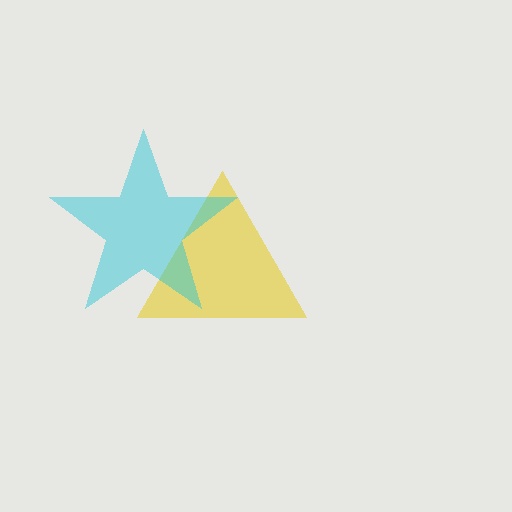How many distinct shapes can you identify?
There are 2 distinct shapes: a yellow triangle, a cyan star.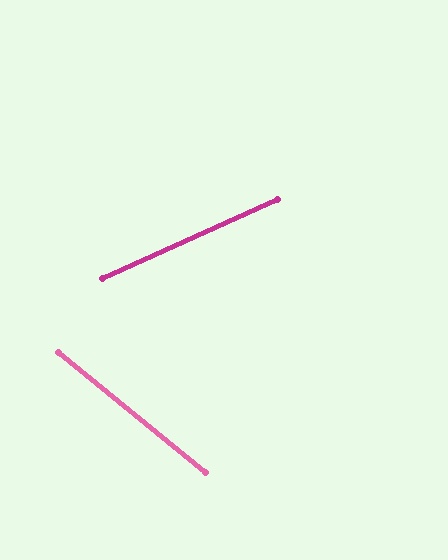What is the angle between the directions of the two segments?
Approximately 64 degrees.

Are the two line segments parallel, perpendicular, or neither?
Neither parallel nor perpendicular — they differ by about 64°.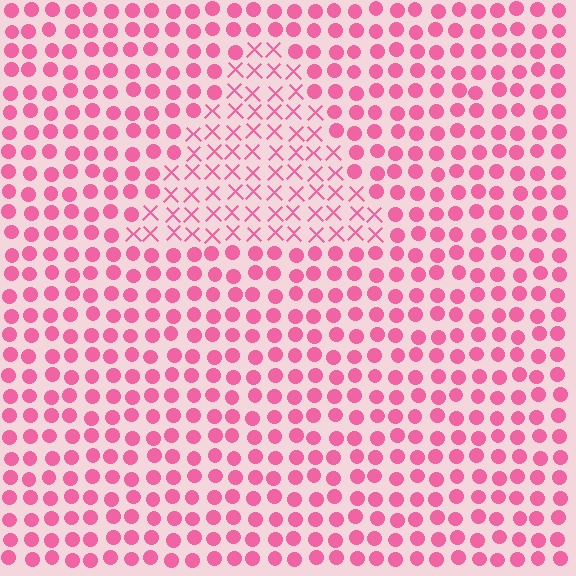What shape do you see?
I see a triangle.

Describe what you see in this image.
The image is filled with small pink elements arranged in a uniform grid. A triangle-shaped region contains X marks, while the surrounding area contains circles. The boundary is defined purely by the change in element shape.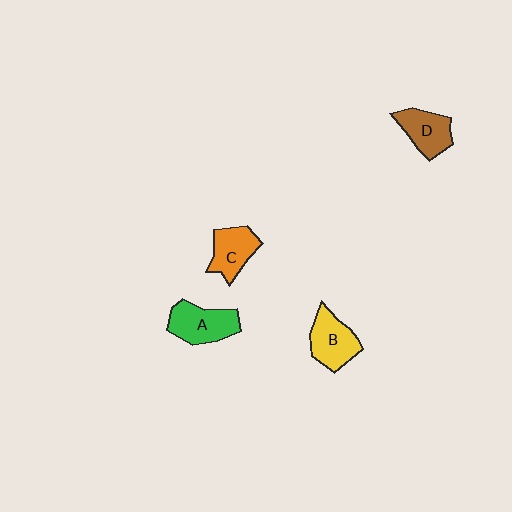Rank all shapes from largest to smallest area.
From largest to smallest: A (green), B (yellow), D (brown), C (orange).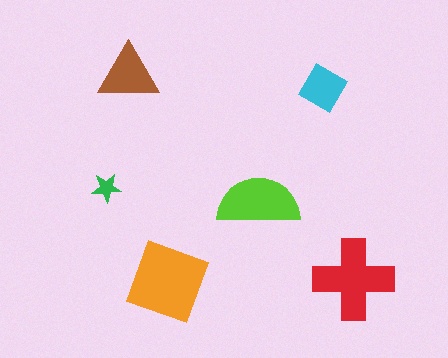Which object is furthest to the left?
The green star is leftmost.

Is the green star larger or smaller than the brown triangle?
Smaller.